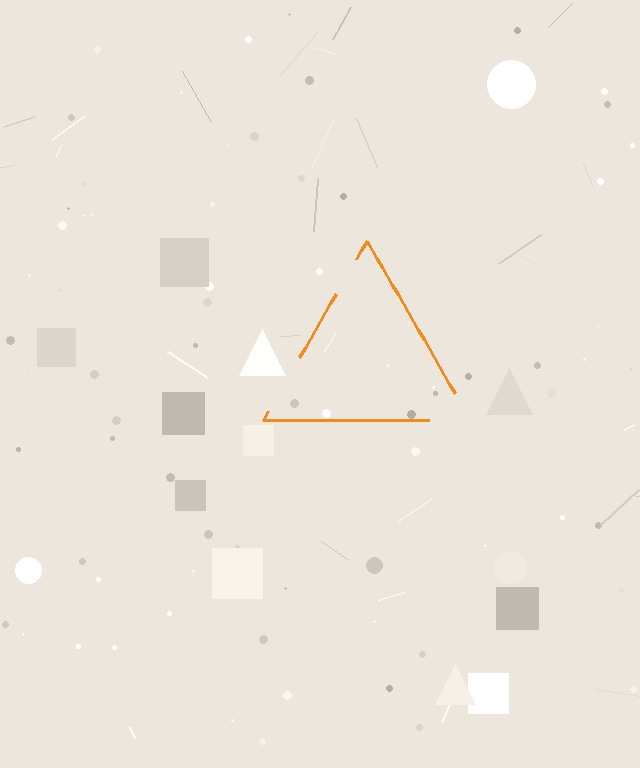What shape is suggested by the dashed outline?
The dashed outline suggests a triangle.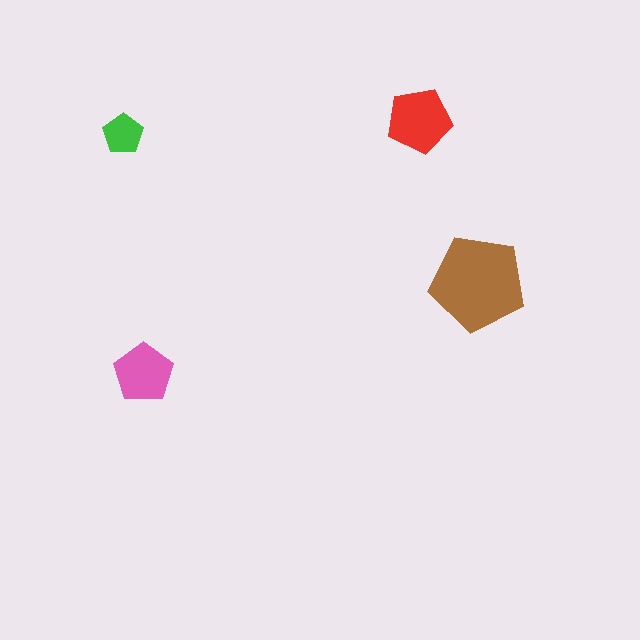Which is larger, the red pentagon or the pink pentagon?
The red one.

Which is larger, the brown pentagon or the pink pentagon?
The brown one.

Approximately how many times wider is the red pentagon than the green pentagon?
About 1.5 times wider.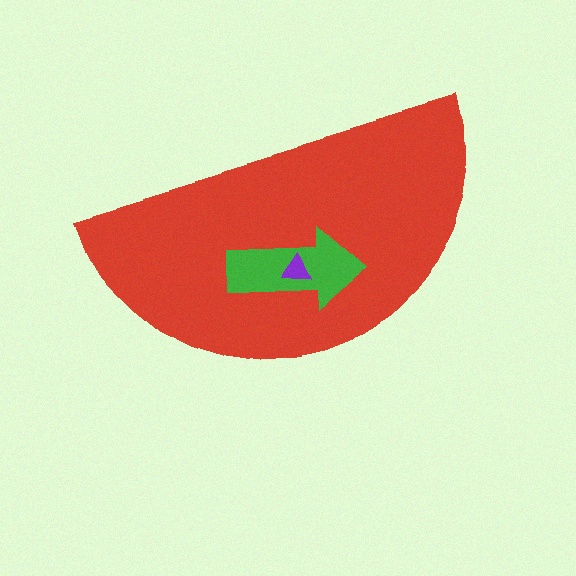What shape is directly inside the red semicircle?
The green arrow.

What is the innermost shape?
The purple triangle.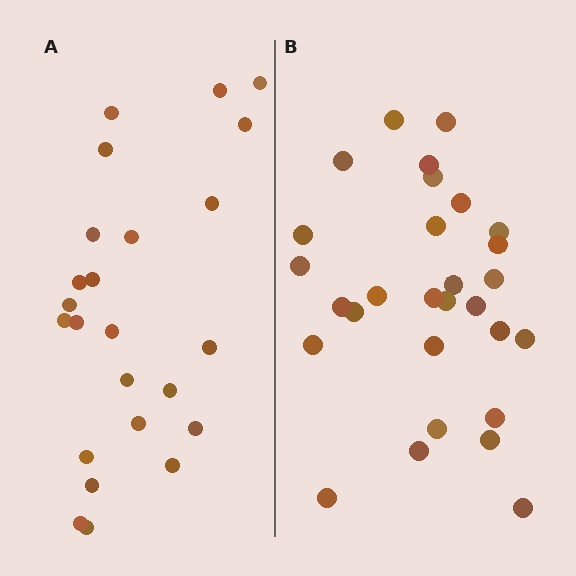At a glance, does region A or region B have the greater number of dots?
Region B (the right region) has more dots.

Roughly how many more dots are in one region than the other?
Region B has about 5 more dots than region A.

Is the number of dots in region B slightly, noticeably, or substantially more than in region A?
Region B has only slightly more — the two regions are fairly close. The ratio is roughly 1.2 to 1.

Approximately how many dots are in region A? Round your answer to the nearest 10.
About 20 dots. (The exact count is 24, which rounds to 20.)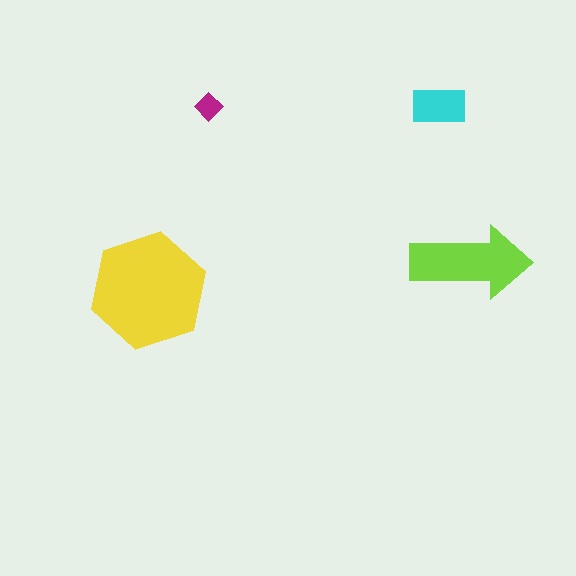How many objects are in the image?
There are 4 objects in the image.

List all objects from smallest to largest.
The magenta diamond, the cyan rectangle, the lime arrow, the yellow hexagon.